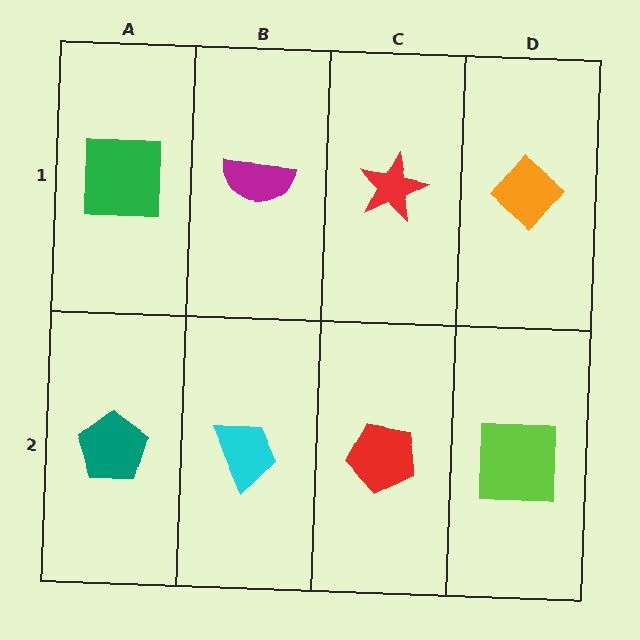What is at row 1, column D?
An orange diamond.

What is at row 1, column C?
A red star.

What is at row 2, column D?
A lime square.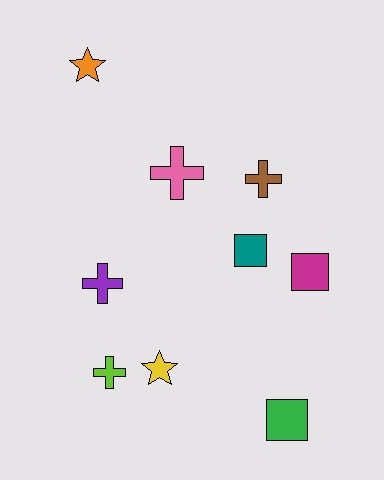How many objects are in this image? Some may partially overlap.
There are 9 objects.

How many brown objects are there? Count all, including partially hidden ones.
There is 1 brown object.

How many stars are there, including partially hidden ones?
There are 2 stars.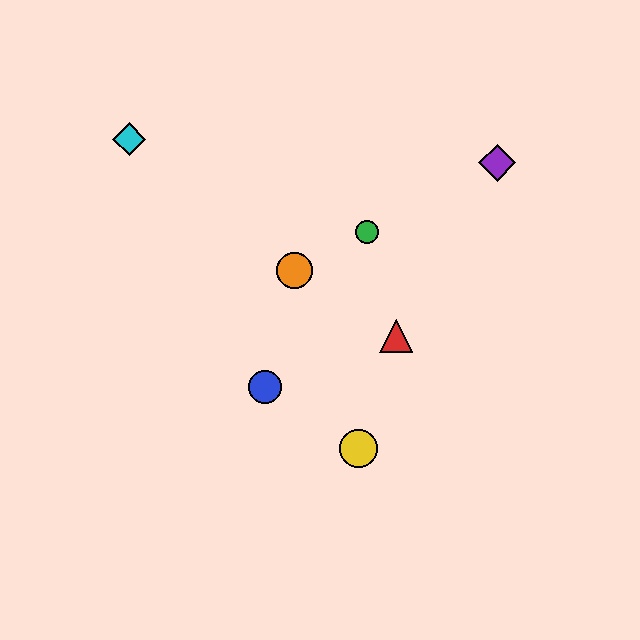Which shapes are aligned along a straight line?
The green circle, the purple diamond, the orange circle are aligned along a straight line.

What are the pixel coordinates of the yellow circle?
The yellow circle is at (359, 448).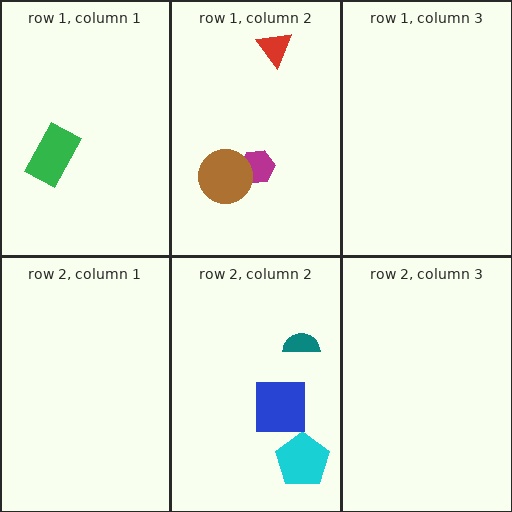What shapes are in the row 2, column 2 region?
The cyan pentagon, the blue square, the teal semicircle.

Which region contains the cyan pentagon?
The row 2, column 2 region.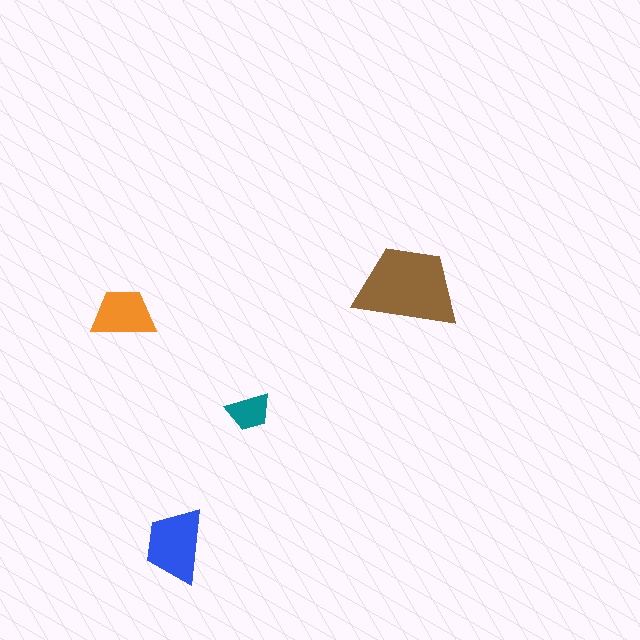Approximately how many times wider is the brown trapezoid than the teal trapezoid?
About 2.5 times wider.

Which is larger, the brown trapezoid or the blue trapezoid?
The brown one.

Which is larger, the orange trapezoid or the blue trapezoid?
The blue one.